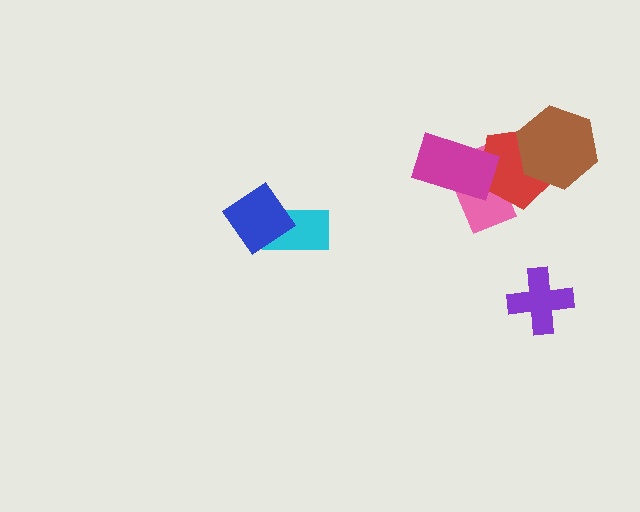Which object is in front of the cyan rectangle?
The blue diamond is in front of the cyan rectangle.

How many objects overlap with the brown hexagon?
1 object overlaps with the brown hexagon.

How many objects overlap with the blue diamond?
1 object overlaps with the blue diamond.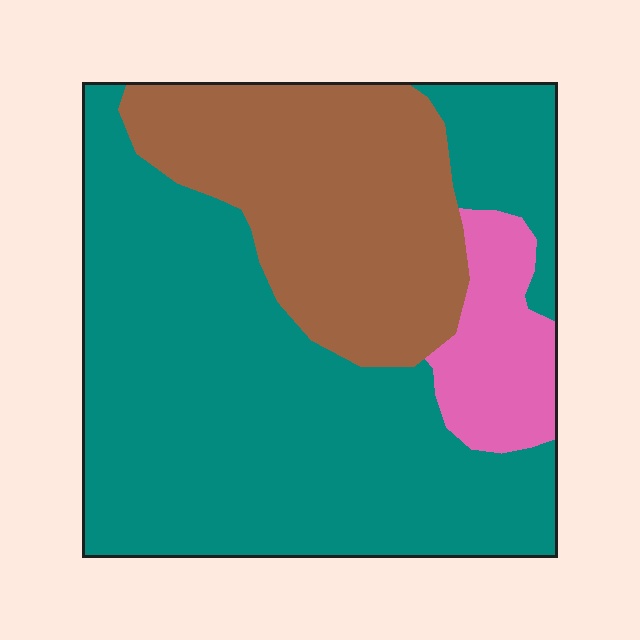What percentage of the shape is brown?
Brown takes up between a quarter and a half of the shape.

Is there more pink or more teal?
Teal.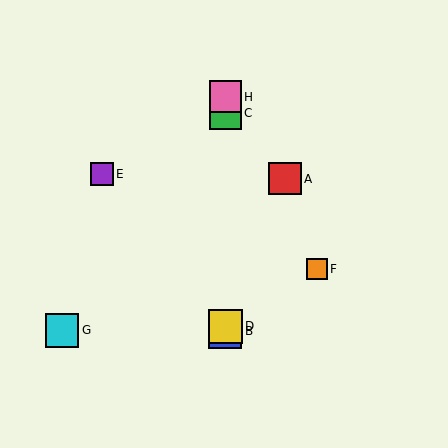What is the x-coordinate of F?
Object F is at x≈317.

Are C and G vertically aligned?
No, C is at x≈225 and G is at x≈62.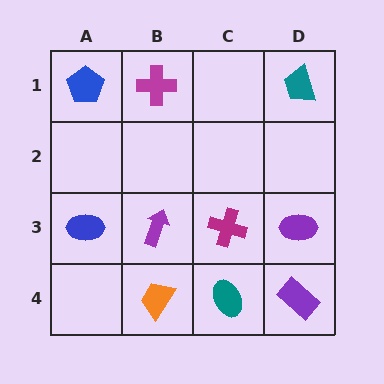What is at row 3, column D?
A purple ellipse.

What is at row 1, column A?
A blue pentagon.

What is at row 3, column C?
A magenta cross.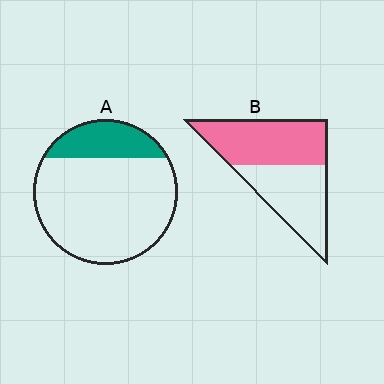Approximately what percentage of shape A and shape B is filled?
A is approximately 20% and B is approximately 55%.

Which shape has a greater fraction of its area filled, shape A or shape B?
Shape B.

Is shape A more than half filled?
No.